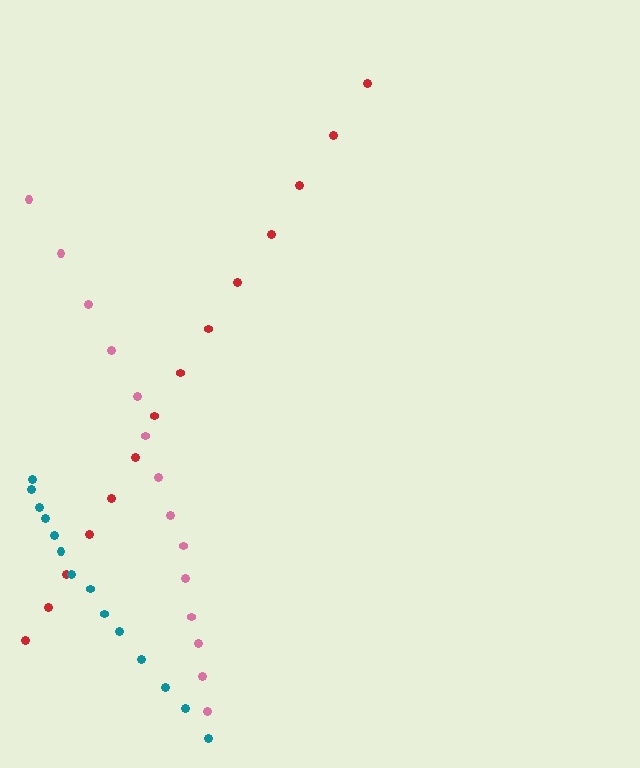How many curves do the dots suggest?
There are 3 distinct paths.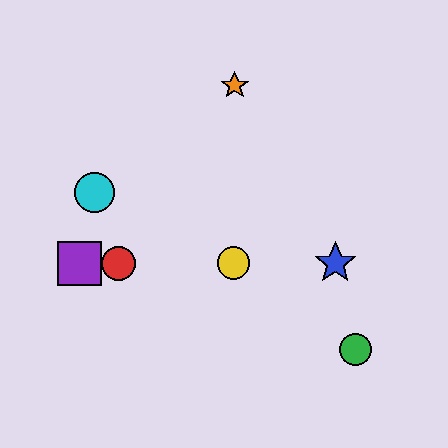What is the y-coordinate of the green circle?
The green circle is at y≈350.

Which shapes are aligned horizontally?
The red circle, the blue star, the yellow circle, the purple square are aligned horizontally.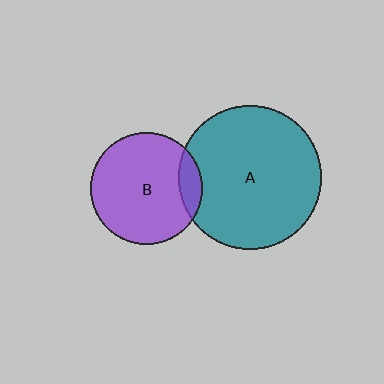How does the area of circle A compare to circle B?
Approximately 1.6 times.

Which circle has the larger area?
Circle A (teal).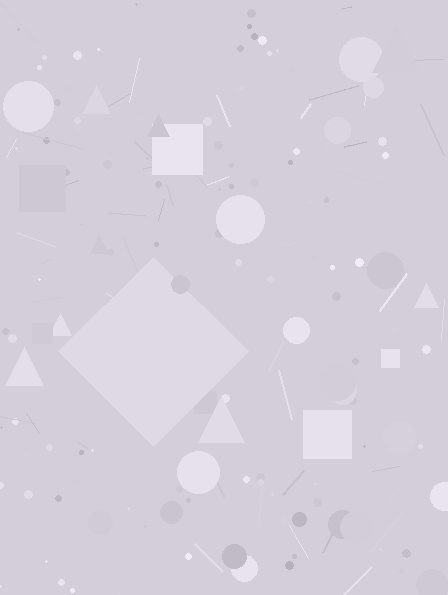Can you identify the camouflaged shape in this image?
The camouflaged shape is a diamond.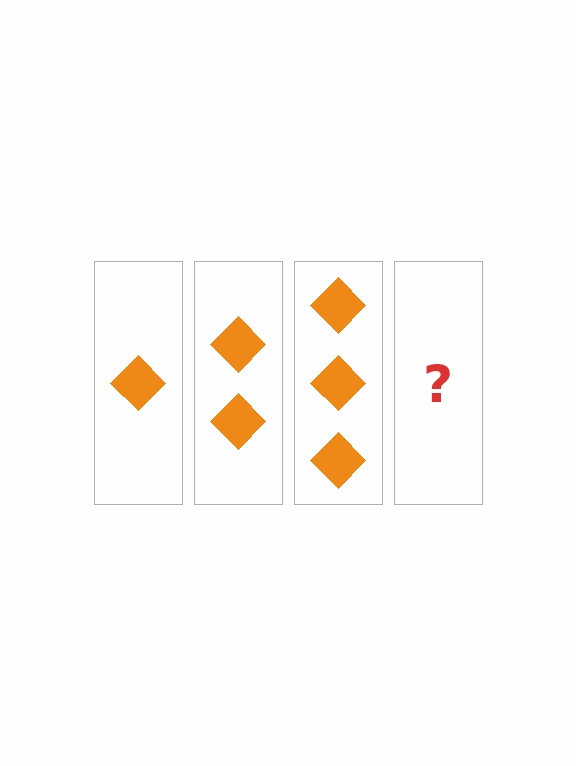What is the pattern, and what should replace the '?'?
The pattern is that each step adds one more diamond. The '?' should be 4 diamonds.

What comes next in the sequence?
The next element should be 4 diamonds.